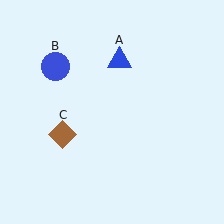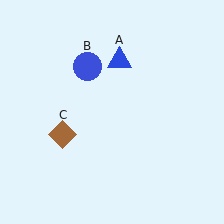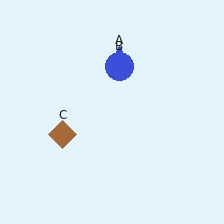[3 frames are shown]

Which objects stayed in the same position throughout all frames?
Blue triangle (object A) and brown diamond (object C) remained stationary.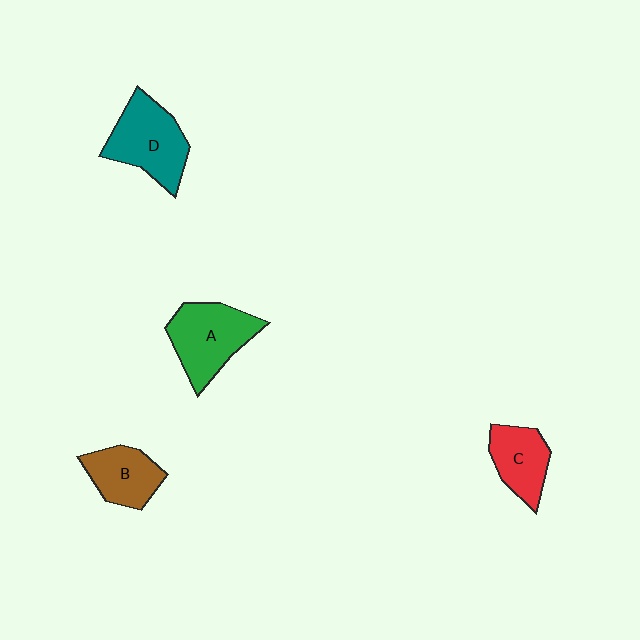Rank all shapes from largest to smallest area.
From largest to smallest: A (green), D (teal), B (brown), C (red).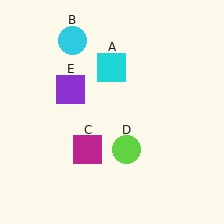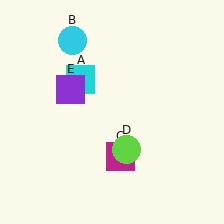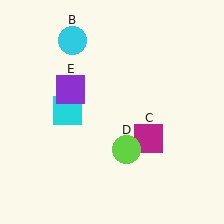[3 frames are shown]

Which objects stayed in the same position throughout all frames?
Cyan circle (object B) and lime circle (object D) and purple square (object E) remained stationary.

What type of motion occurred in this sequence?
The cyan square (object A), magenta square (object C) rotated counterclockwise around the center of the scene.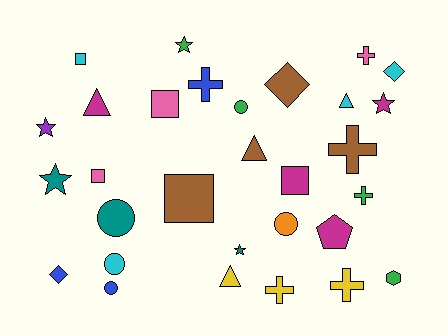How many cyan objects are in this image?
There are 4 cyan objects.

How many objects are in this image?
There are 30 objects.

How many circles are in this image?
There are 5 circles.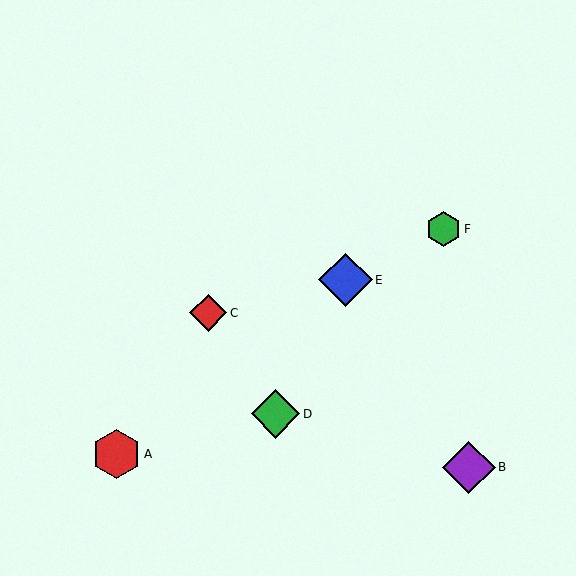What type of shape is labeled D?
Shape D is a green diamond.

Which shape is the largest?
The blue diamond (labeled E) is the largest.